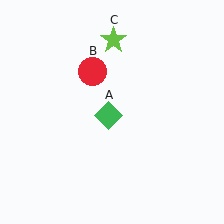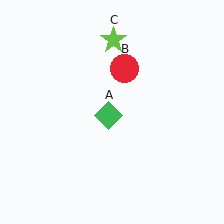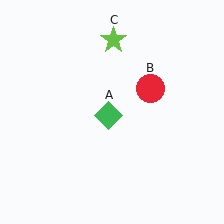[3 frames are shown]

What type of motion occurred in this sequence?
The red circle (object B) rotated clockwise around the center of the scene.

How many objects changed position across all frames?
1 object changed position: red circle (object B).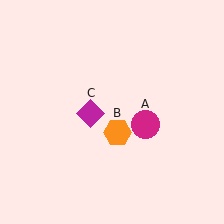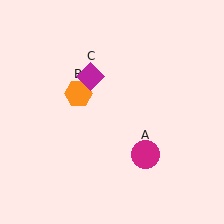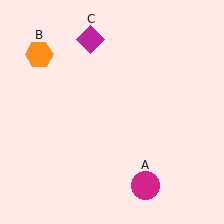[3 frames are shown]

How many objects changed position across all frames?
3 objects changed position: magenta circle (object A), orange hexagon (object B), magenta diamond (object C).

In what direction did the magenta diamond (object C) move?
The magenta diamond (object C) moved up.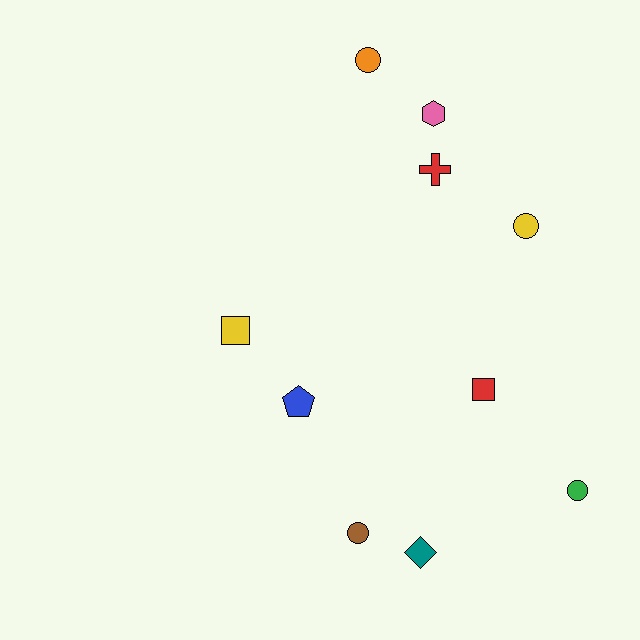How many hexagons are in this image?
There is 1 hexagon.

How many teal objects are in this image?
There is 1 teal object.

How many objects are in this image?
There are 10 objects.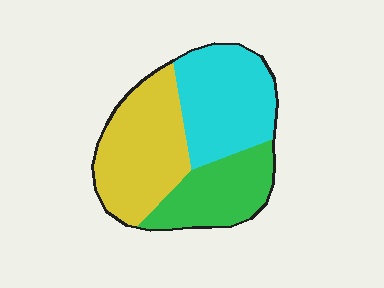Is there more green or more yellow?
Yellow.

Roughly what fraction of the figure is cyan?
Cyan takes up about three eighths (3/8) of the figure.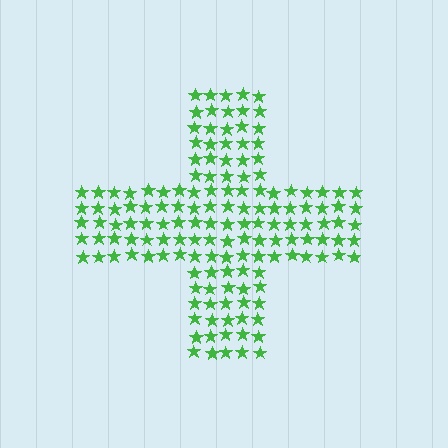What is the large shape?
The large shape is a cross.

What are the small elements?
The small elements are stars.